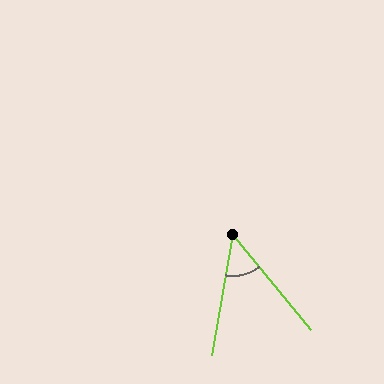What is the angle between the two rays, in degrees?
Approximately 49 degrees.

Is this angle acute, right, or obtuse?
It is acute.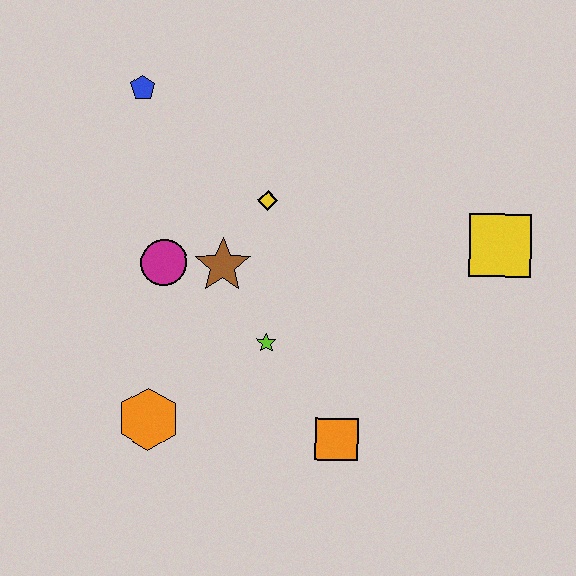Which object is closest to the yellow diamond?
The brown star is closest to the yellow diamond.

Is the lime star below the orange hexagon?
No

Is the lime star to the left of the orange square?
Yes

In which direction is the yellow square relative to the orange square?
The yellow square is above the orange square.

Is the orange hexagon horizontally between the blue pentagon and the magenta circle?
Yes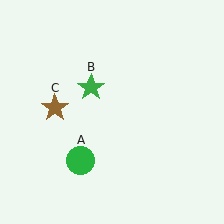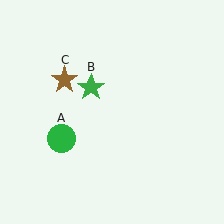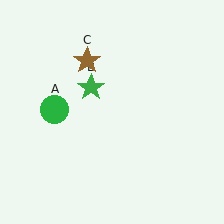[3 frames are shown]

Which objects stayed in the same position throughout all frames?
Green star (object B) remained stationary.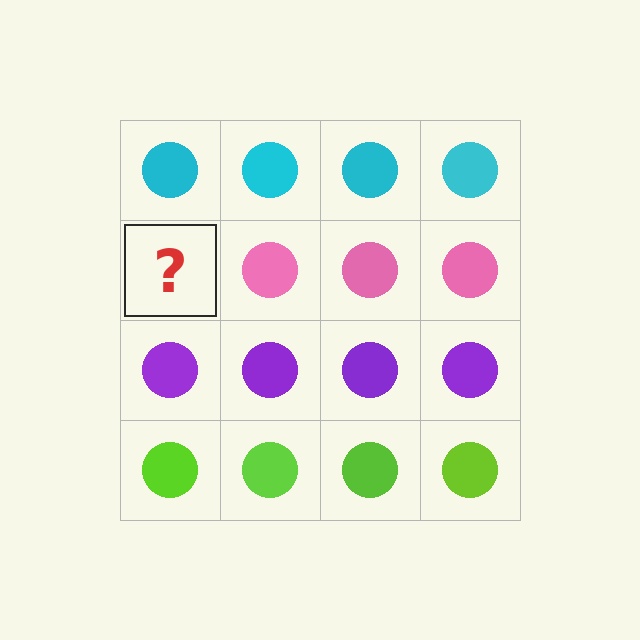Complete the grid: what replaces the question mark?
The question mark should be replaced with a pink circle.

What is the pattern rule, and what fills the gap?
The rule is that each row has a consistent color. The gap should be filled with a pink circle.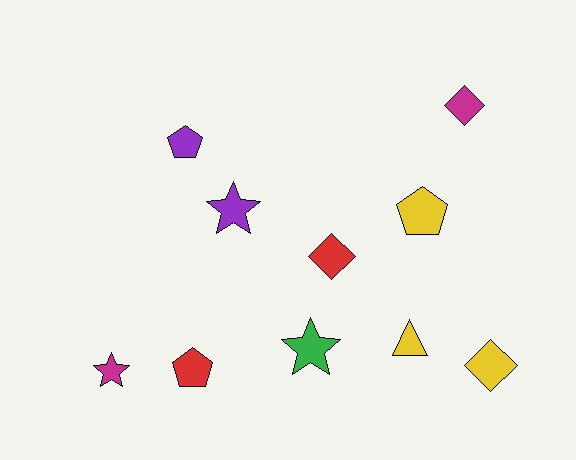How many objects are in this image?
There are 10 objects.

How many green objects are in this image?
There is 1 green object.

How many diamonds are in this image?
There are 3 diamonds.